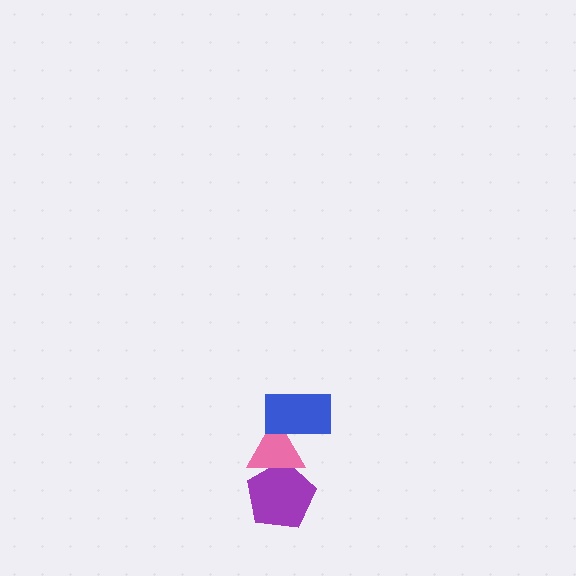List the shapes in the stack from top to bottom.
From top to bottom: the blue rectangle, the pink triangle, the purple pentagon.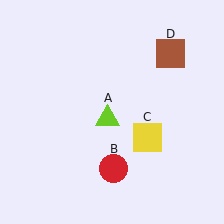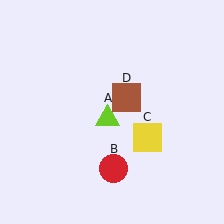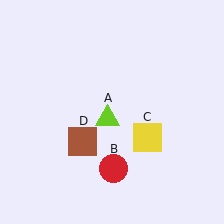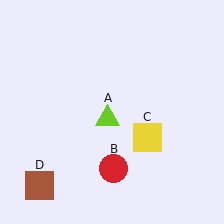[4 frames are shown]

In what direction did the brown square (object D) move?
The brown square (object D) moved down and to the left.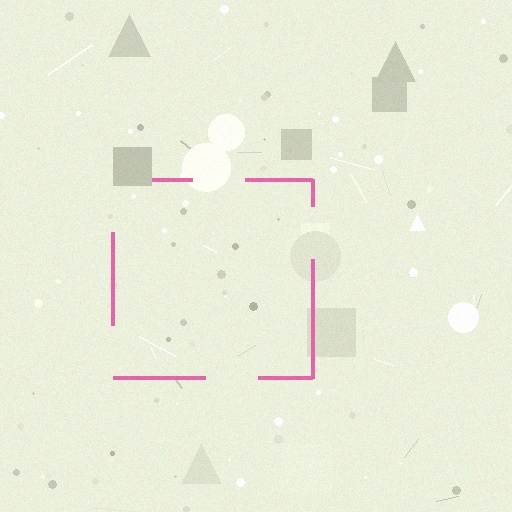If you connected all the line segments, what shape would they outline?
They would outline a square.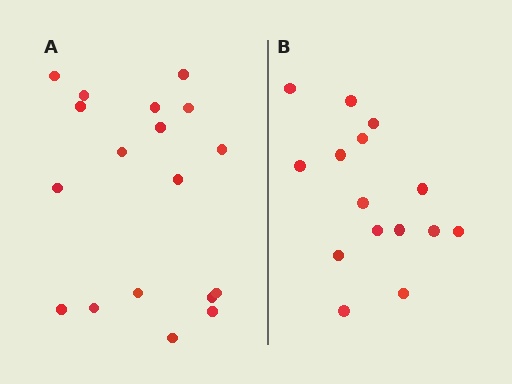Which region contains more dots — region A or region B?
Region A (the left region) has more dots.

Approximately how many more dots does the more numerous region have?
Region A has just a few more — roughly 2 or 3 more dots than region B.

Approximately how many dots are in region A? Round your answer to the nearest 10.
About 20 dots. (The exact count is 18, which rounds to 20.)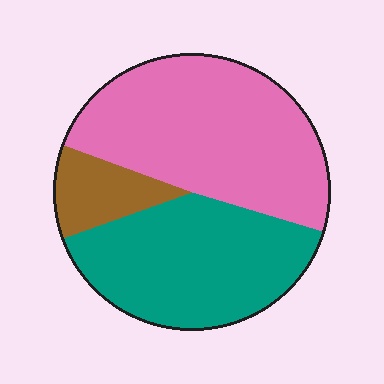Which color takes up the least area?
Brown, at roughly 10%.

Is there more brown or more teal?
Teal.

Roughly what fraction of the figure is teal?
Teal covers 40% of the figure.